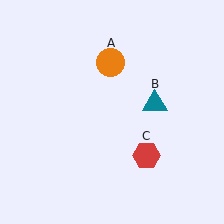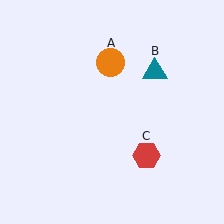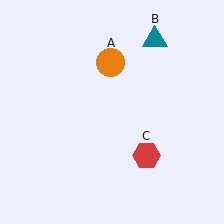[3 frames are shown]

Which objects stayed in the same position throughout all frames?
Orange circle (object A) and red hexagon (object C) remained stationary.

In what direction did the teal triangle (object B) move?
The teal triangle (object B) moved up.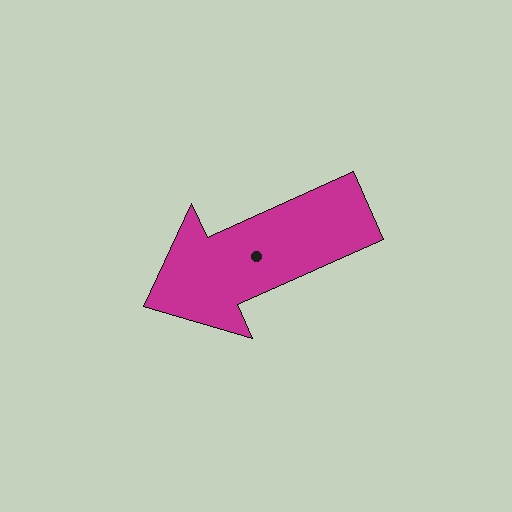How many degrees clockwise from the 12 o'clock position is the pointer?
Approximately 246 degrees.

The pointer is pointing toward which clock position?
Roughly 8 o'clock.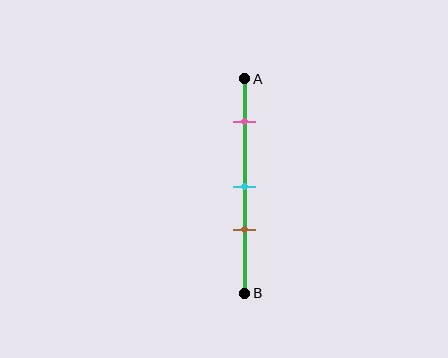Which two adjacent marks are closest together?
The cyan and brown marks are the closest adjacent pair.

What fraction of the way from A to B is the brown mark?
The brown mark is approximately 70% (0.7) of the way from A to B.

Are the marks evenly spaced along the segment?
No, the marks are not evenly spaced.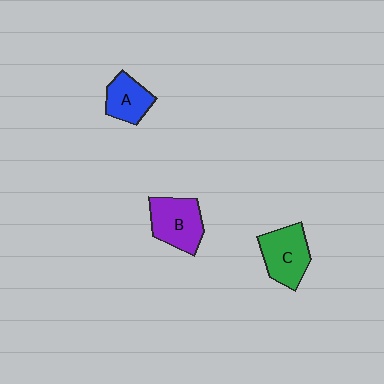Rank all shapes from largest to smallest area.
From largest to smallest: B (purple), C (green), A (blue).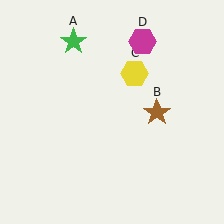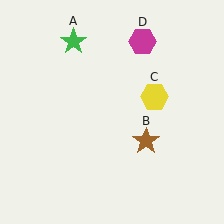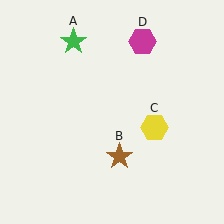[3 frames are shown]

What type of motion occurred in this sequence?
The brown star (object B), yellow hexagon (object C) rotated clockwise around the center of the scene.